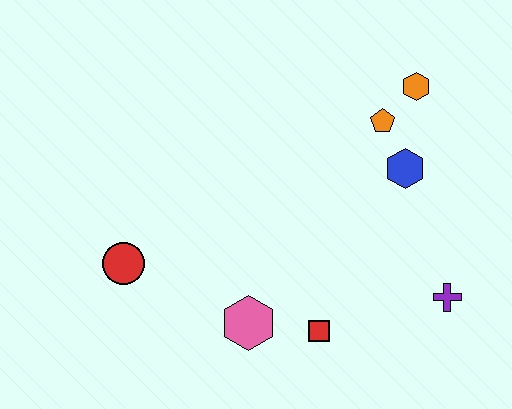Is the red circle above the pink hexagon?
Yes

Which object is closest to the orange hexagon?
The orange pentagon is closest to the orange hexagon.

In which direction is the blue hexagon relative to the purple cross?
The blue hexagon is above the purple cross.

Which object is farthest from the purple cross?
The red circle is farthest from the purple cross.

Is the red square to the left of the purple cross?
Yes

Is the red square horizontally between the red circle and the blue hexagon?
Yes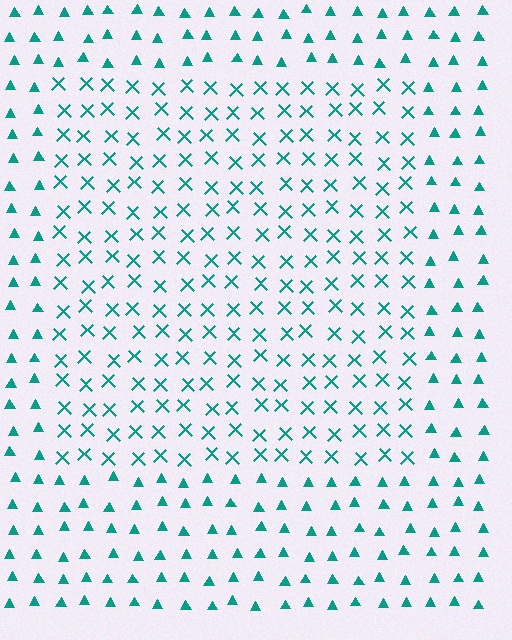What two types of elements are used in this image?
The image uses X marks inside the rectangle region and triangles outside it.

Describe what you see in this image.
The image is filled with small teal elements arranged in a uniform grid. A rectangle-shaped region contains X marks, while the surrounding area contains triangles. The boundary is defined purely by the change in element shape.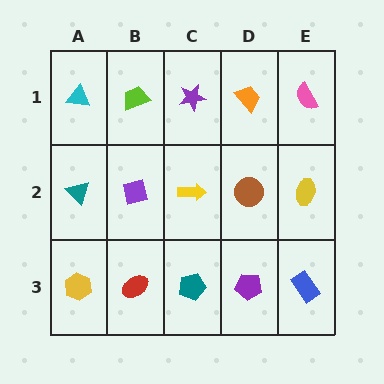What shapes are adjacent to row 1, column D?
A brown circle (row 2, column D), a purple star (row 1, column C), a pink semicircle (row 1, column E).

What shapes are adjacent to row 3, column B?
A purple square (row 2, column B), a yellow hexagon (row 3, column A), a teal pentagon (row 3, column C).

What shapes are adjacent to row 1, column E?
A yellow ellipse (row 2, column E), an orange trapezoid (row 1, column D).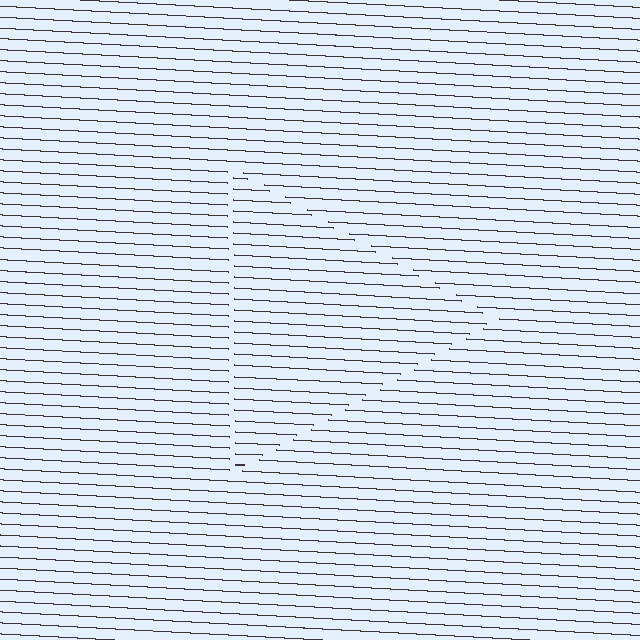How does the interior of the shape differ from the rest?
The interior of the shape contains the same grating, shifted by half a period — the contour is defined by the phase discontinuity where line-ends from the inner and outer gratings abut.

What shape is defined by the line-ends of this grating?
An illusory triangle. The interior of the shape contains the same grating, shifted by half a period — the contour is defined by the phase discontinuity where line-ends from the inner and outer gratings abut.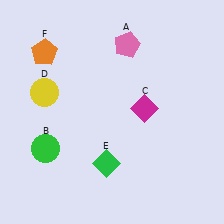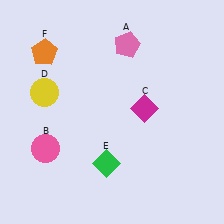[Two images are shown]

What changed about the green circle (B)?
In Image 1, B is green. In Image 2, it changed to pink.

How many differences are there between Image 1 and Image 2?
There is 1 difference between the two images.